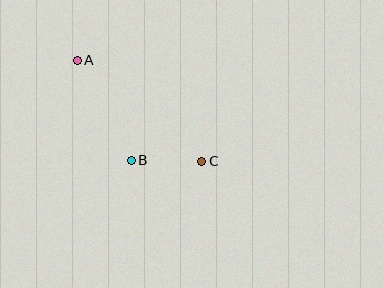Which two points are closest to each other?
Points B and C are closest to each other.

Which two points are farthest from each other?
Points A and C are farthest from each other.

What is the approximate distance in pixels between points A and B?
The distance between A and B is approximately 114 pixels.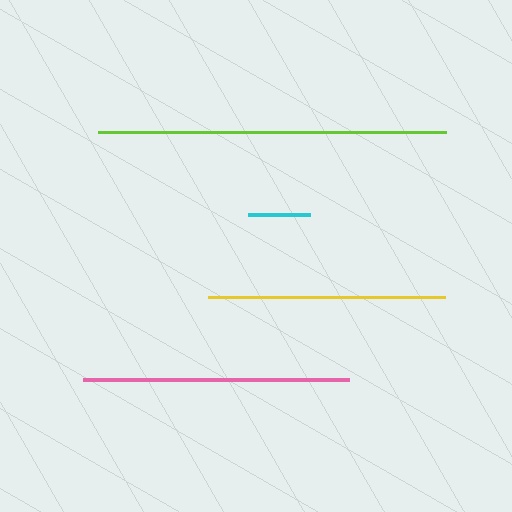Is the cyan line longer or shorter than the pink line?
The pink line is longer than the cyan line.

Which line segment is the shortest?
The cyan line is the shortest at approximately 62 pixels.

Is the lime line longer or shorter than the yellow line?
The lime line is longer than the yellow line.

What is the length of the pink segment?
The pink segment is approximately 266 pixels long.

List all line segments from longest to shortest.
From longest to shortest: lime, pink, yellow, cyan.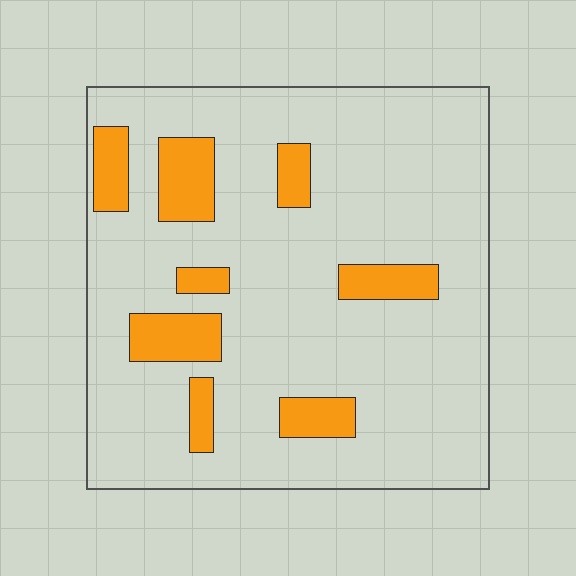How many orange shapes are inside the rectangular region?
8.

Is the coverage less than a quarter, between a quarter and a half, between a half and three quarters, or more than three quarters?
Less than a quarter.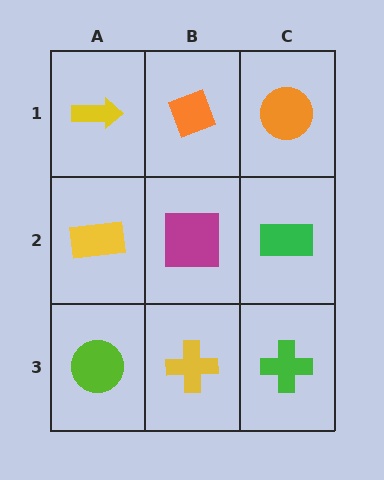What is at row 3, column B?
A yellow cross.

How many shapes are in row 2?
3 shapes.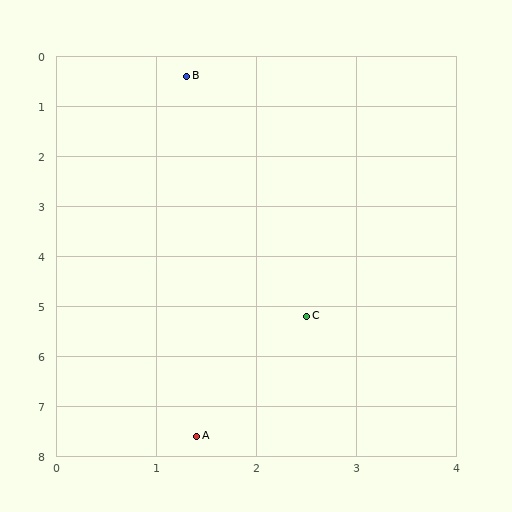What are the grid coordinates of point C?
Point C is at approximately (2.5, 5.2).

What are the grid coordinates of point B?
Point B is at approximately (1.3, 0.4).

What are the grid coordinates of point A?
Point A is at approximately (1.4, 7.6).